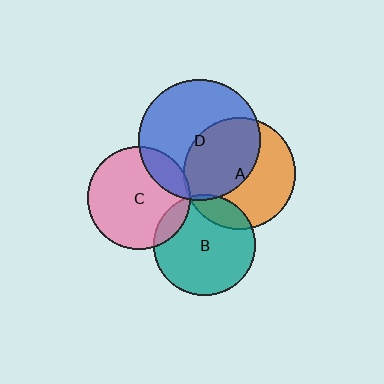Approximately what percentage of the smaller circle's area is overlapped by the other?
Approximately 20%.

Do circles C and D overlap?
Yes.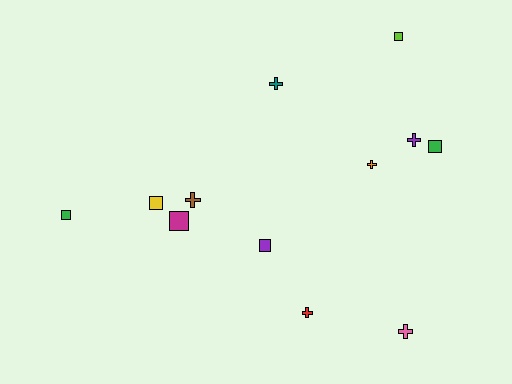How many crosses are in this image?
There are 6 crosses.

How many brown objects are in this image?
There is 1 brown object.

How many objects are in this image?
There are 12 objects.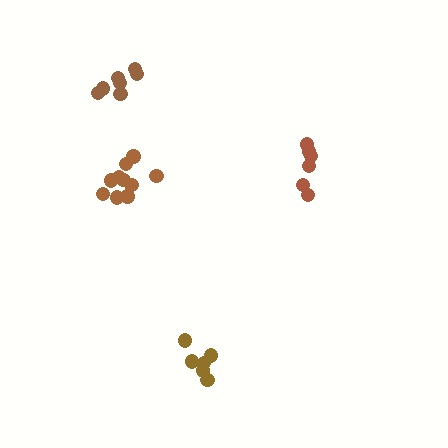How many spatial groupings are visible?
There are 4 spatial groupings.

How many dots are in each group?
Group 1: 7 dots, Group 2: 11 dots, Group 3: 6 dots, Group 4: 7 dots (31 total).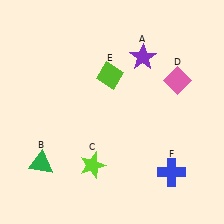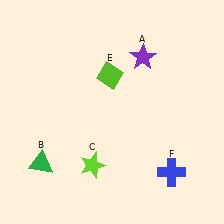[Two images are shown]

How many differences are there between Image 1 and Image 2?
There is 1 difference between the two images.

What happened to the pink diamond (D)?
The pink diamond (D) was removed in Image 2. It was in the top-right area of Image 1.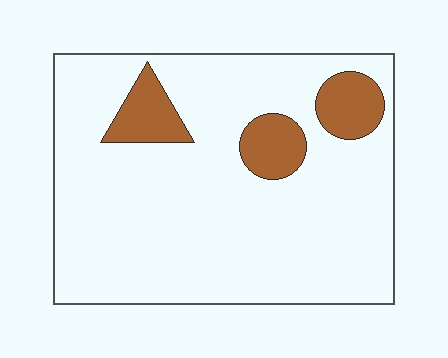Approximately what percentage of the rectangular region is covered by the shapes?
Approximately 15%.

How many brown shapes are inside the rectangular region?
3.